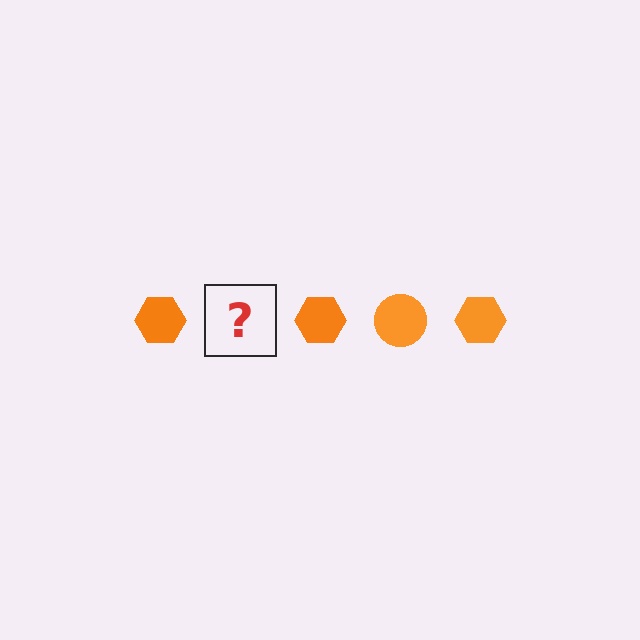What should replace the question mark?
The question mark should be replaced with an orange circle.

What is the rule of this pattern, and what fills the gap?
The rule is that the pattern cycles through hexagon, circle shapes in orange. The gap should be filled with an orange circle.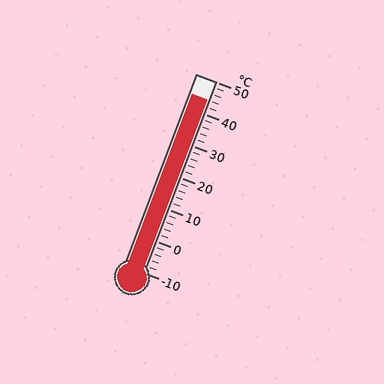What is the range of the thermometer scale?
The thermometer scale ranges from -10°C to 50°C.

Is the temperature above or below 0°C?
The temperature is above 0°C.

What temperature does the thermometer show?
The thermometer shows approximately 44°C.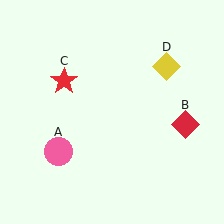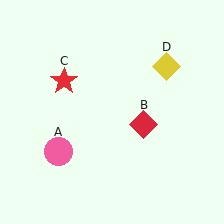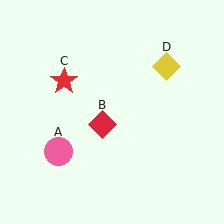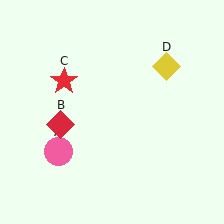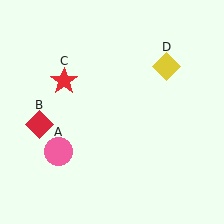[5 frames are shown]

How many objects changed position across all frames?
1 object changed position: red diamond (object B).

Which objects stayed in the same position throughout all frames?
Pink circle (object A) and red star (object C) and yellow diamond (object D) remained stationary.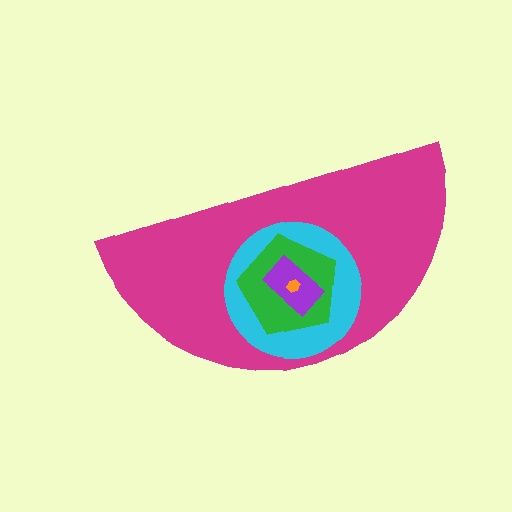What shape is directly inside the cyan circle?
The green pentagon.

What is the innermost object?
The orange hexagon.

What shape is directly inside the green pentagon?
The purple rectangle.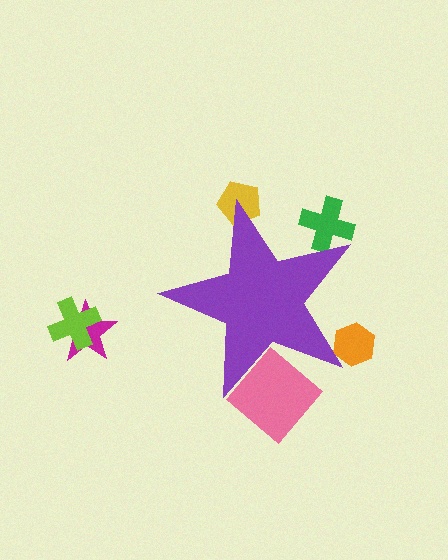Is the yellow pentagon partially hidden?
Yes, the yellow pentagon is partially hidden behind the purple star.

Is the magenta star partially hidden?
No, the magenta star is fully visible.